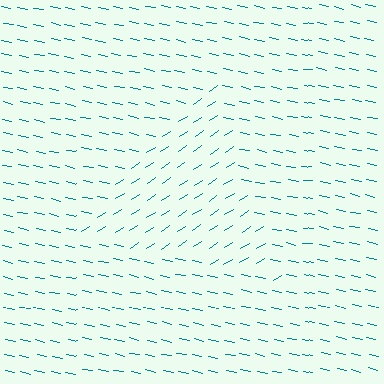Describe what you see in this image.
The image is filled with small teal line segments. A triangle region in the image has lines oriented differently from the surrounding lines, creating a visible texture boundary.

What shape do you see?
I see a triangle.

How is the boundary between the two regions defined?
The boundary is defined purely by a change in line orientation (approximately 45 degrees difference). All lines are the same color and thickness.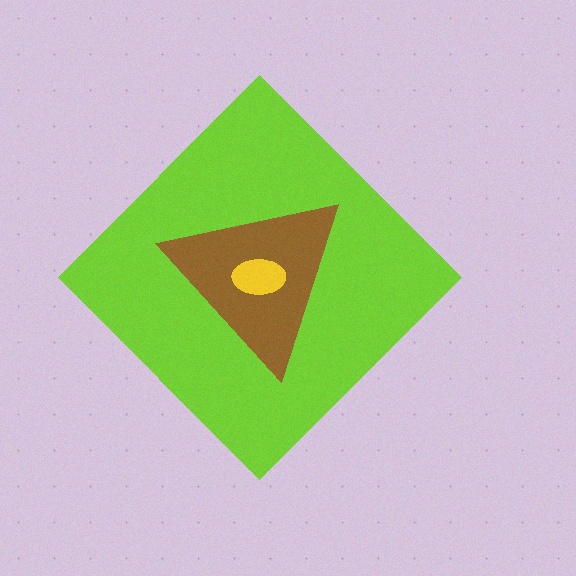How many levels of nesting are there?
3.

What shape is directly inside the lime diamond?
The brown triangle.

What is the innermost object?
The yellow ellipse.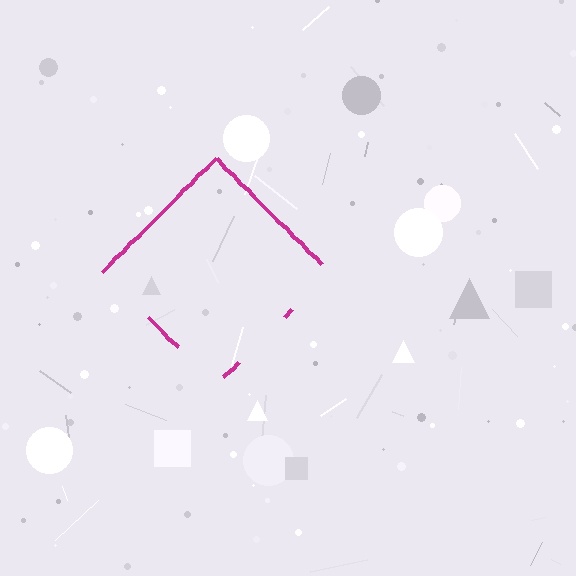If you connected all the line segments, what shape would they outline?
They would outline a diamond.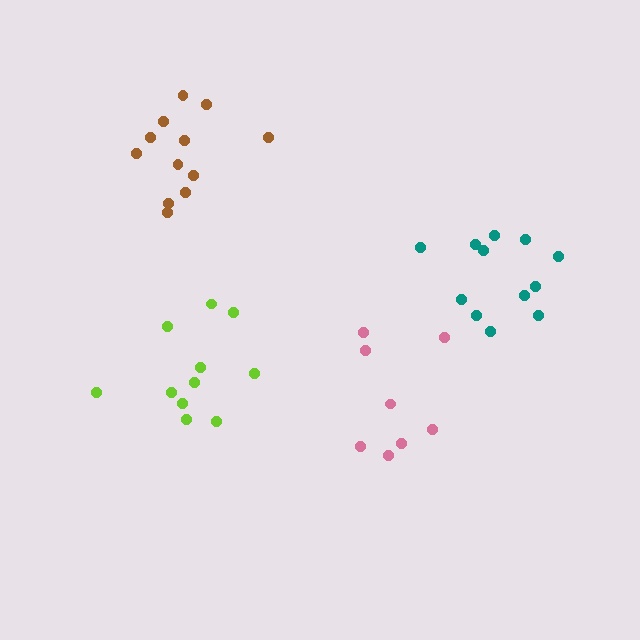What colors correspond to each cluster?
The clusters are colored: teal, brown, pink, lime.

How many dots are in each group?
Group 1: 12 dots, Group 2: 12 dots, Group 3: 8 dots, Group 4: 11 dots (43 total).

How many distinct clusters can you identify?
There are 4 distinct clusters.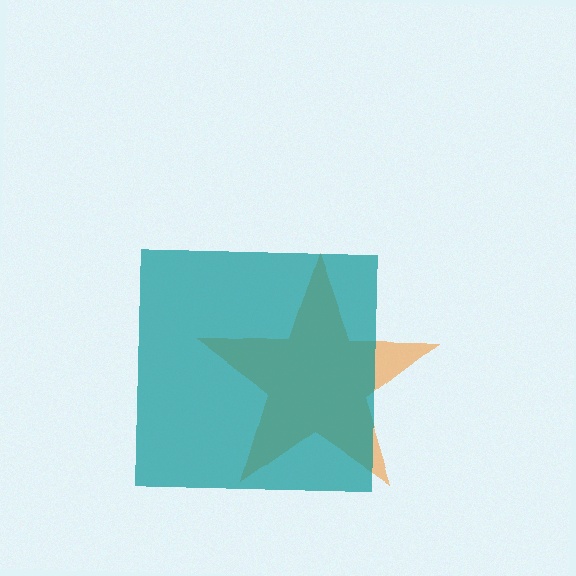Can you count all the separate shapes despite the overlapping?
Yes, there are 2 separate shapes.